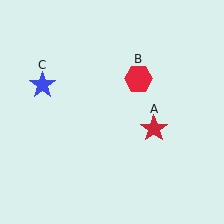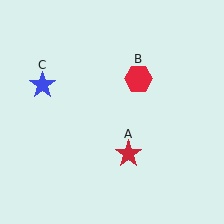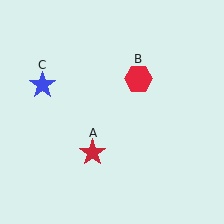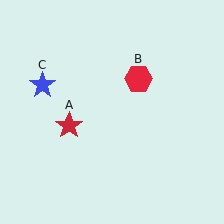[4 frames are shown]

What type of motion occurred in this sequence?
The red star (object A) rotated clockwise around the center of the scene.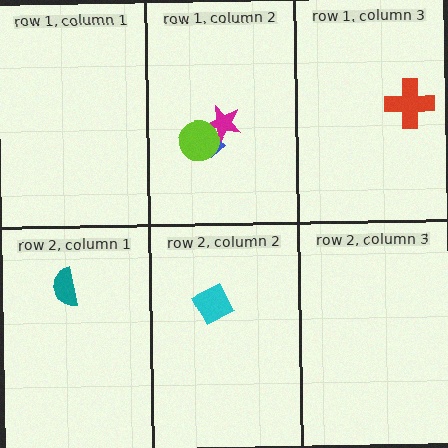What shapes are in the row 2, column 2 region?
The cyan diamond.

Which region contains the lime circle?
The row 1, column 2 region.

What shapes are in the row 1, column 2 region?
The magenta star, the blue arrow, the lime circle.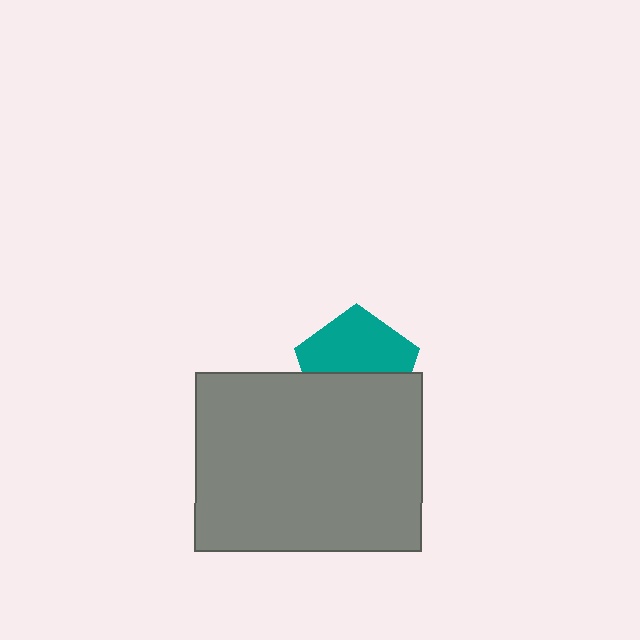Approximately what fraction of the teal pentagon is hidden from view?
Roughly 46% of the teal pentagon is hidden behind the gray rectangle.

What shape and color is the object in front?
The object in front is a gray rectangle.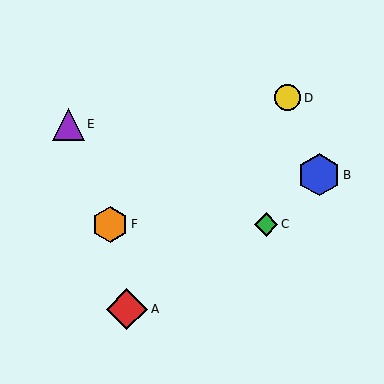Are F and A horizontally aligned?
No, F is at y≈224 and A is at y≈309.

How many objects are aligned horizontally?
2 objects (C, F) are aligned horizontally.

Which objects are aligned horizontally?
Objects C, F are aligned horizontally.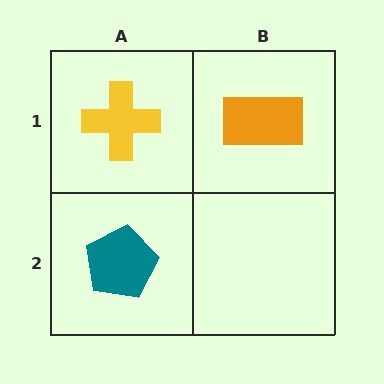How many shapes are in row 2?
1 shape.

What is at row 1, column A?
A yellow cross.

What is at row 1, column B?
An orange rectangle.